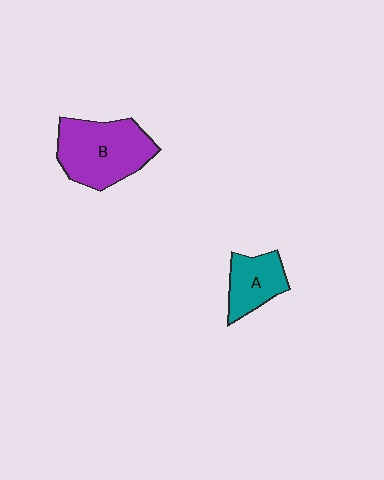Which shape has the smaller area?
Shape A (teal).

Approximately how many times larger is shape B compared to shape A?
Approximately 1.8 times.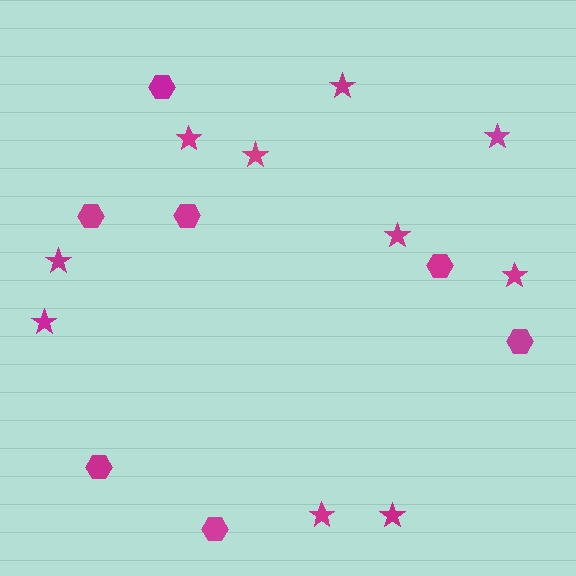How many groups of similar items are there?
There are 2 groups: one group of hexagons (7) and one group of stars (10).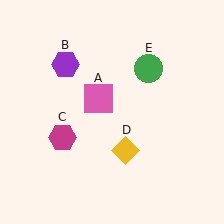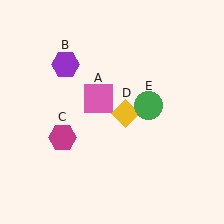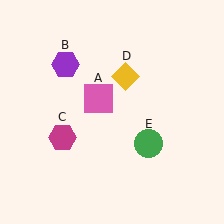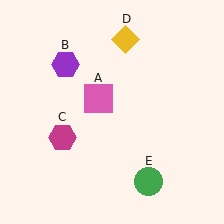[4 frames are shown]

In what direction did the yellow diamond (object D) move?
The yellow diamond (object D) moved up.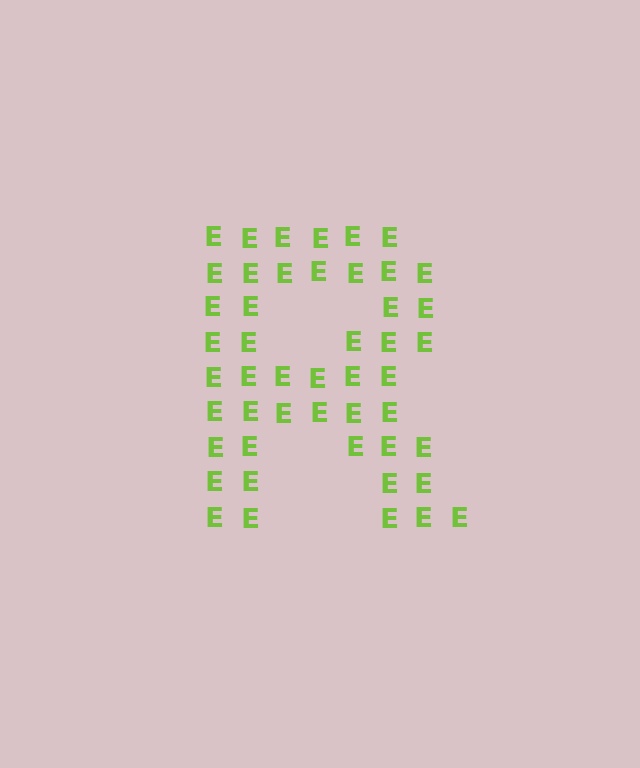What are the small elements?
The small elements are letter E's.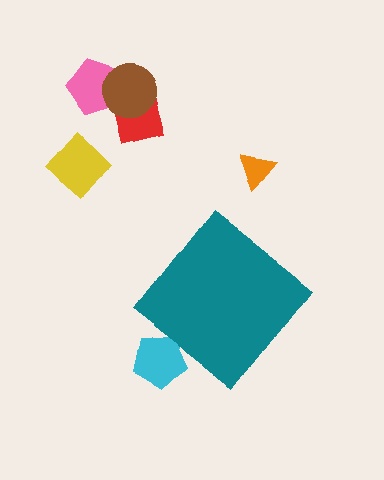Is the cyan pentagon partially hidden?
Yes, the cyan pentagon is partially hidden behind the teal diamond.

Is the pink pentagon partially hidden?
No, the pink pentagon is fully visible.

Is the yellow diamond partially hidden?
No, the yellow diamond is fully visible.